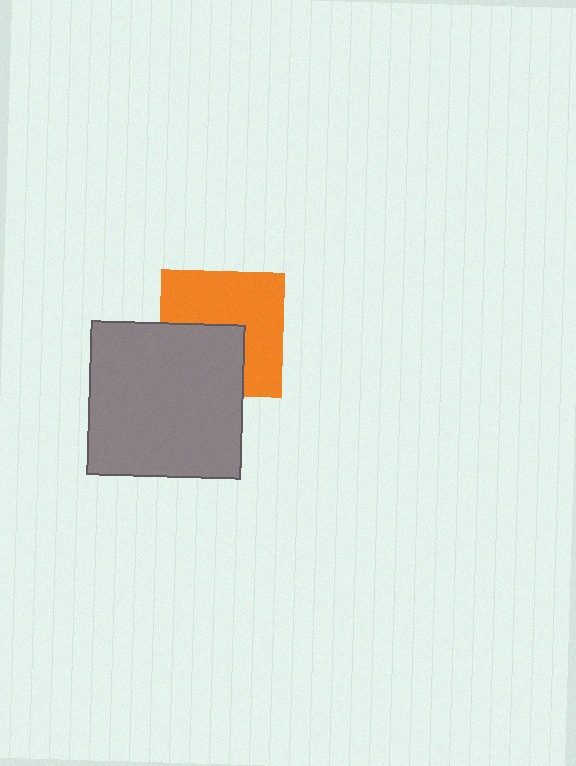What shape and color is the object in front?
The object in front is a gray square.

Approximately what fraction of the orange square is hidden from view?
Roughly 40% of the orange square is hidden behind the gray square.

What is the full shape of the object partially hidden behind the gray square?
The partially hidden object is an orange square.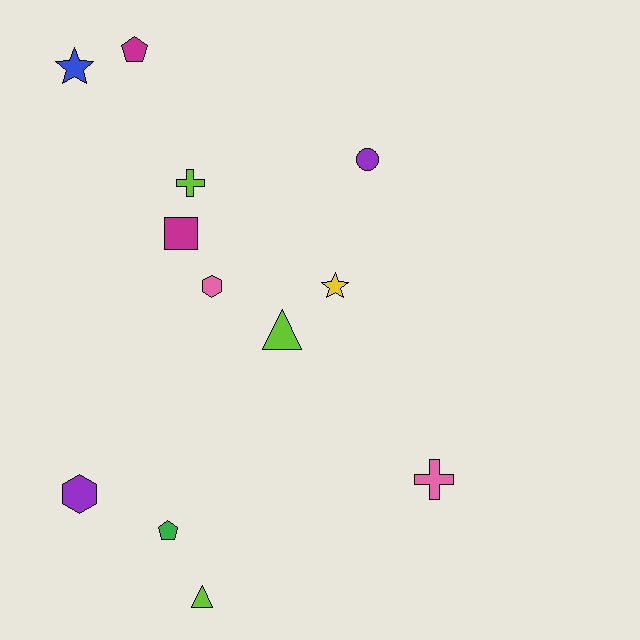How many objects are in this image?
There are 12 objects.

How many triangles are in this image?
There are 2 triangles.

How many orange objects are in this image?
There are no orange objects.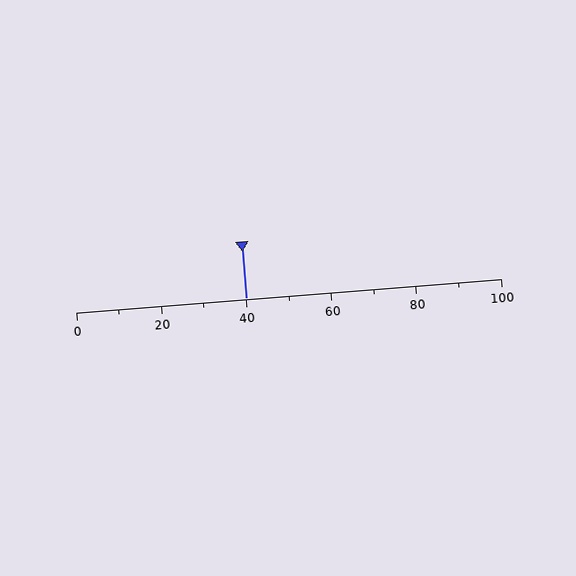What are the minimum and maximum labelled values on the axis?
The axis runs from 0 to 100.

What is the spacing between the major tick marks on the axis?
The major ticks are spaced 20 apart.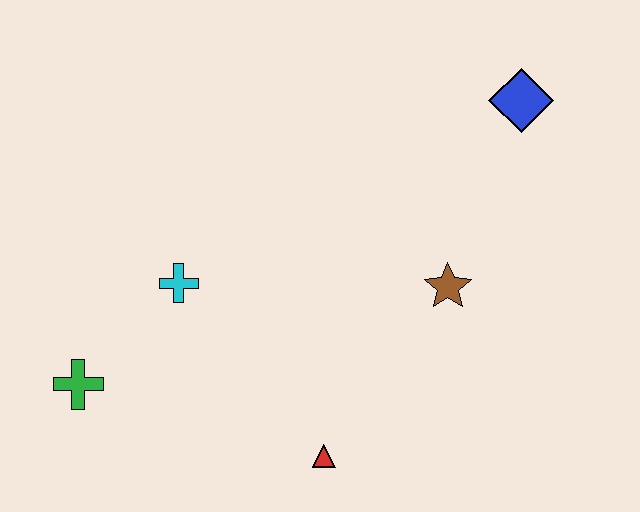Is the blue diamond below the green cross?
No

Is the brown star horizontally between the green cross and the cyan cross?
No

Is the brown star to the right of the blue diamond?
No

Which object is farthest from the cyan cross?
The blue diamond is farthest from the cyan cross.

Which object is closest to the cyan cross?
The green cross is closest to the cyan cross.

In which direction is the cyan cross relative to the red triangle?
The cyan cross is above the red triangle.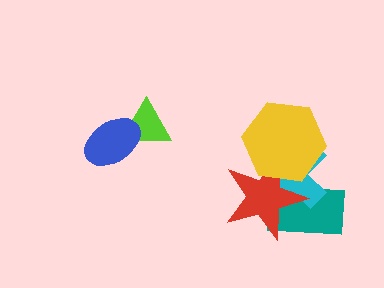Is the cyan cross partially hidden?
Yes, it is partially covered by another shape.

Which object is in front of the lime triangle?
The blue ellipse is in front of the lime triangle.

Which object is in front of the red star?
The yellow hexagon is in front of the red star.